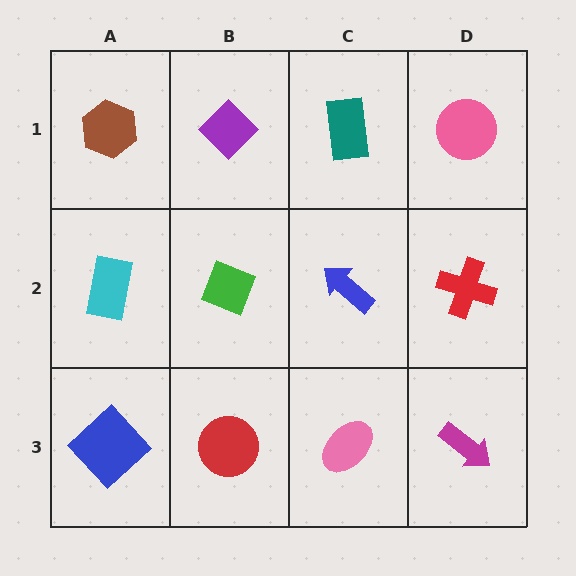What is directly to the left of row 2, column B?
A cyan rectangle.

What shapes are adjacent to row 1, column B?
A green diamond (row 2, column B), a brown hexagon (row 1, column A), a teal rectangle (row 1, column C).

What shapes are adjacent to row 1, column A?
A cyan rectangle (row 2, column A), a purple diamond (row 1, column B).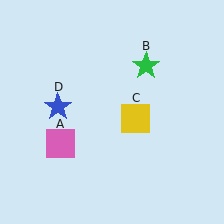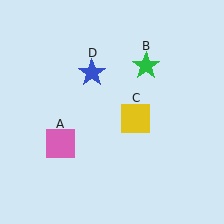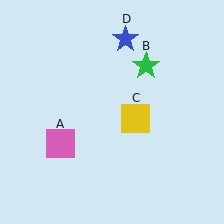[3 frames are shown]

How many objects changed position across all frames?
1 object changed position: blue star (object D).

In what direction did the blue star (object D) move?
The blue star (object D) moved up and to the right.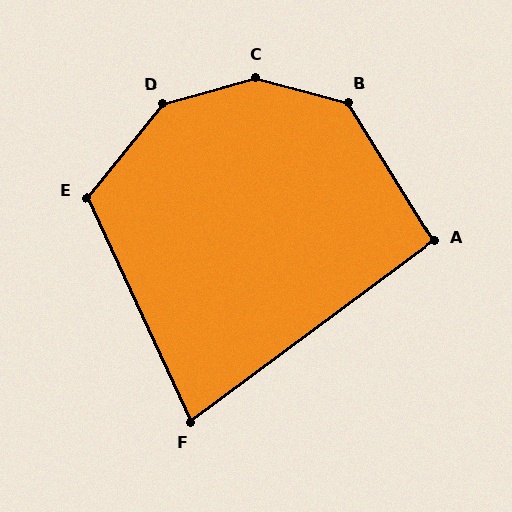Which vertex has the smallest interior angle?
F, at approximately 78 degrees.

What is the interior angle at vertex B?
Approximately 138 degrees (obtuse).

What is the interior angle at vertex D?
Approximately 144 degrees (obtuse).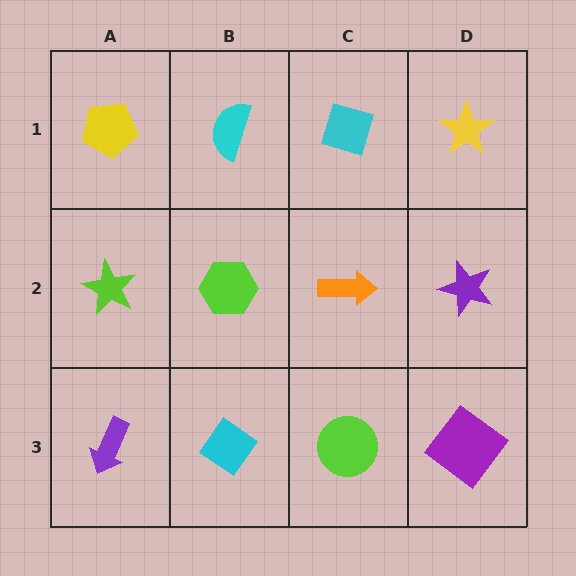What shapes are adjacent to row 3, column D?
A purple star (row 2, column D), a lime circle (row 3, column C).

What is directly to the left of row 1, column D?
A cyan diamond.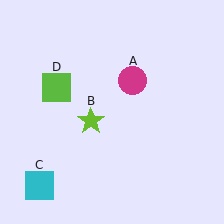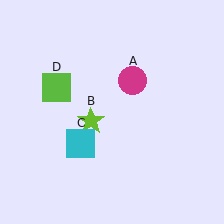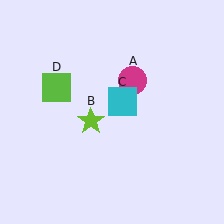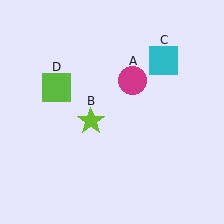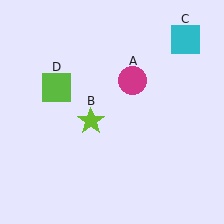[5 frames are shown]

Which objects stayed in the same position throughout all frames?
Magenta circle (object A) and lime star (object B) and lime square (object D) remained stationary.